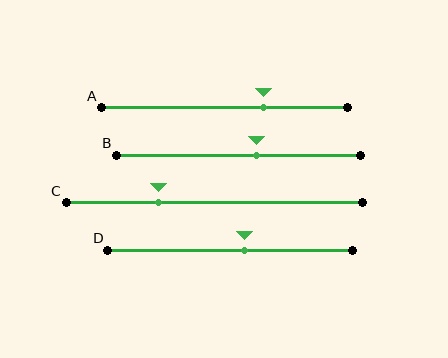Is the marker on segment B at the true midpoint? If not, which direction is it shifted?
No, the marker on segment B is shifted to the right by about 7% of the segment length.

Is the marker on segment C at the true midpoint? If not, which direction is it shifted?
No, the marker on segment C is shifted to the left by about 19% of the segment length.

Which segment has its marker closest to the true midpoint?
Segment D has its marker closest to the true midpoint.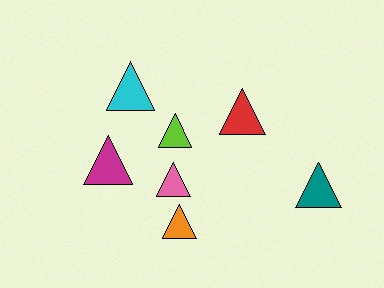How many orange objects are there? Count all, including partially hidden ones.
There is 1 orange object.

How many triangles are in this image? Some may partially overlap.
There are 7 triangles.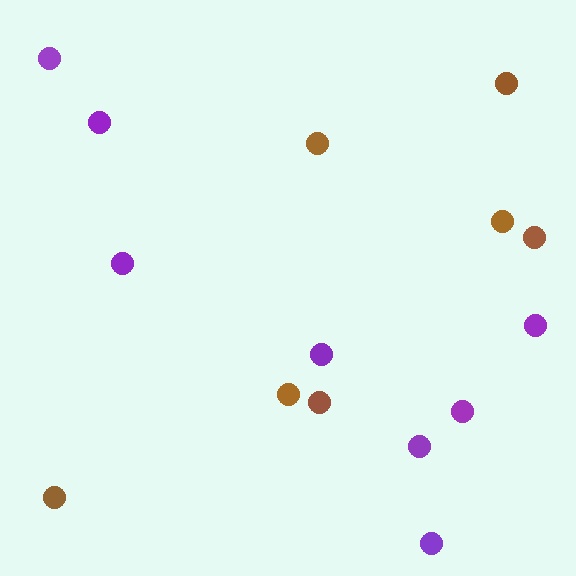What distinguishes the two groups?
There are 2 groups: one group of purple circles (8) and one group of brown circles (7).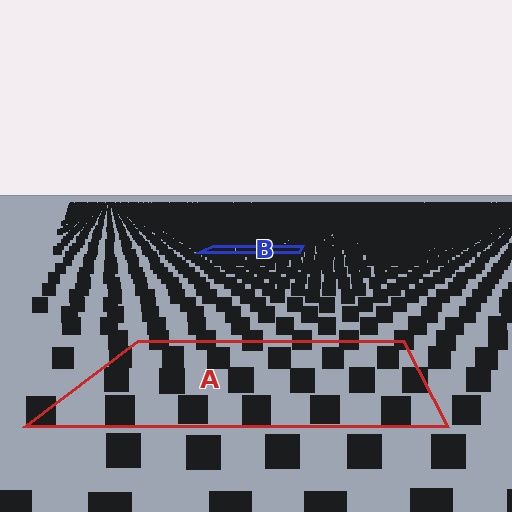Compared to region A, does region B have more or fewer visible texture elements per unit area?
Region B has more texture elements per unit area — they are packed more densely because it is farther away.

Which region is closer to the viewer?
Region A is closer. The texture elements there are larger and more spread out.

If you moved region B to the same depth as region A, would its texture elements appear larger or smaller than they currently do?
They would appear larger. At a closer depth, the same texture elements are projected at a bigger on-screen size.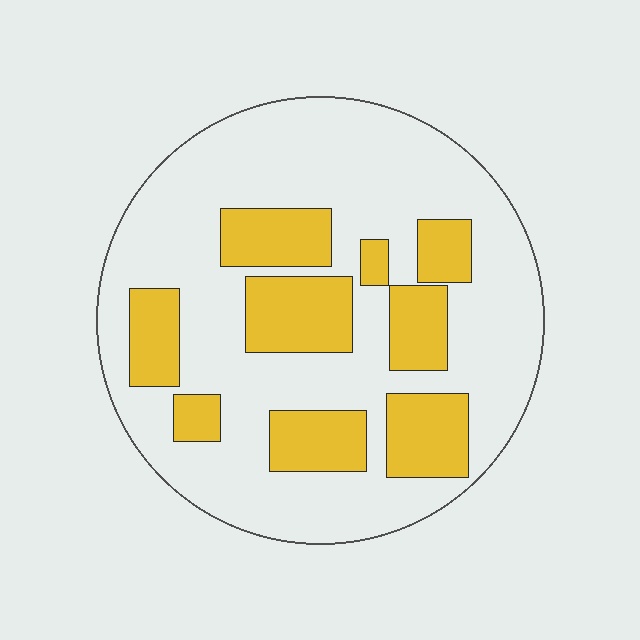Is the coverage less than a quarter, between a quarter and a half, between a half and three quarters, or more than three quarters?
Between a quarter and a half.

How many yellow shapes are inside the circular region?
9.